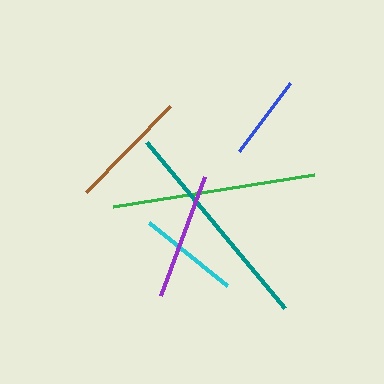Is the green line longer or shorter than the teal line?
The teal line is longer than the green line.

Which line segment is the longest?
The teal line is the longest at approximately 216 pixels.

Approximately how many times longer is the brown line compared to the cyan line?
The brown line is approximately 1.2 times the length of the cyan line.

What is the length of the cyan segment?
The cyan segment is approximately 101 pixels long.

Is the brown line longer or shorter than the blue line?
The brown line is longer than the blue line.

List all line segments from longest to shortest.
From longest to shortest: teal, green, purple, brown, cyan, blue.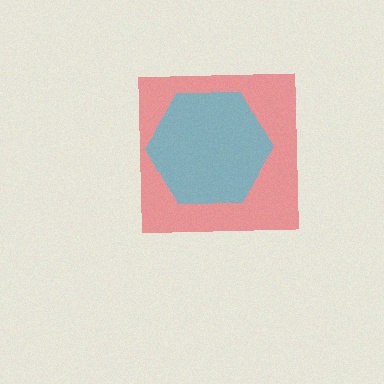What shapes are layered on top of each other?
The layered shapes are: a red square, a cyan hexagon.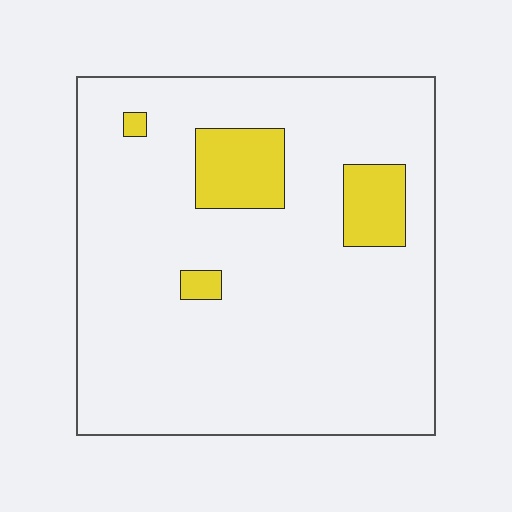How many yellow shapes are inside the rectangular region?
4.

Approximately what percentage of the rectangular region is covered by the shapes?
Approximately 10%.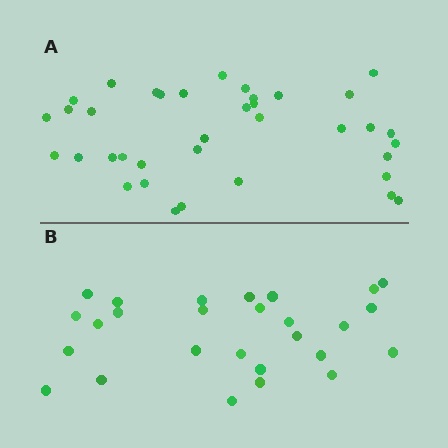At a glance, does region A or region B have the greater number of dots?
Region A (the top region) has more dots.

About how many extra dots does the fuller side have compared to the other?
Region A has roughly 10 or so more dots than region B.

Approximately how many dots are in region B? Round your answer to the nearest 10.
About 30 dots. (The exact count is 27, which rounds to 30.)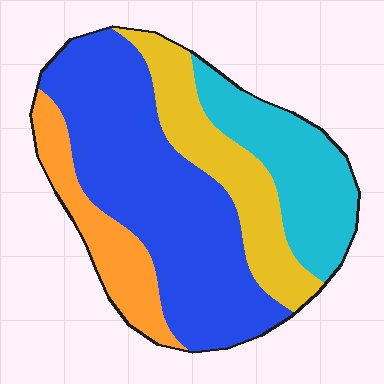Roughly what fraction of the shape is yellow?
Yellow covers roughly 20% of the shape.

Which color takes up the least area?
Orange, at roughly 15%.